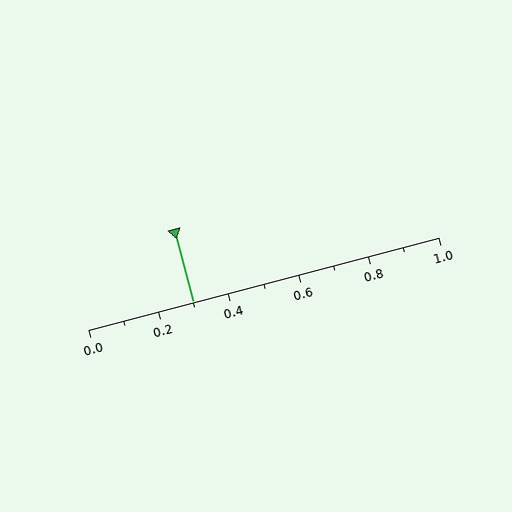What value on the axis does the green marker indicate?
The marker indicates approximately 0.3.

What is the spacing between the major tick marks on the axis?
The major ticks are spaced 0.2 apart.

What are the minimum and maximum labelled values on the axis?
The axis runs from 0.0 to 1.0.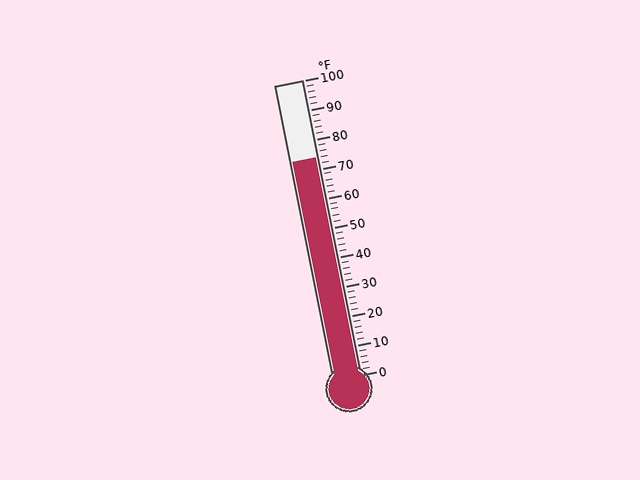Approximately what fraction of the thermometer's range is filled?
The thermometer is filled to approximately 75% of its range.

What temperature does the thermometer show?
The thermometer shows approximately 74°F.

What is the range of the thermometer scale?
The thermometer scale ranges from 0°F to 100°F.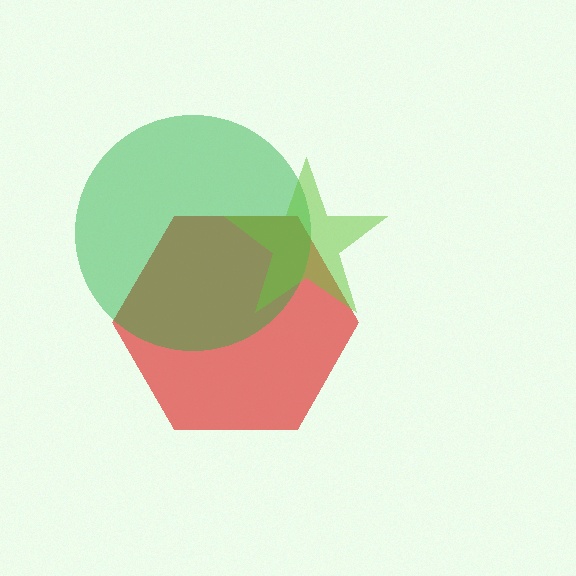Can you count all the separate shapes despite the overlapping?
Yes, there are 3 separate shapes.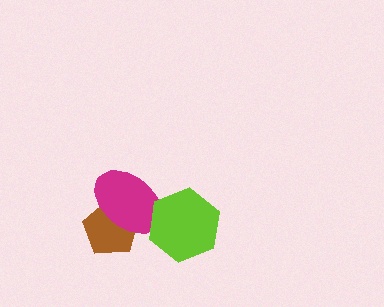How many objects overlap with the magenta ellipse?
2 objects overlap with the magenta ellipse.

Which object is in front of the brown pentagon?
The magenta ellipse is in front of the brown pentagon.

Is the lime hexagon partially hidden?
No, no other shape covers it.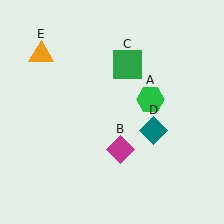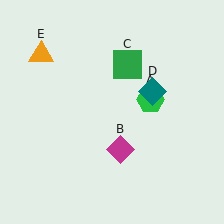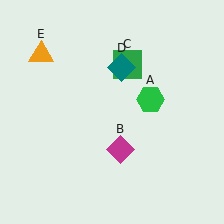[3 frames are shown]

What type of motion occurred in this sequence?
The teal diamond (object D) rotated counterclockwise around the center of the scene.